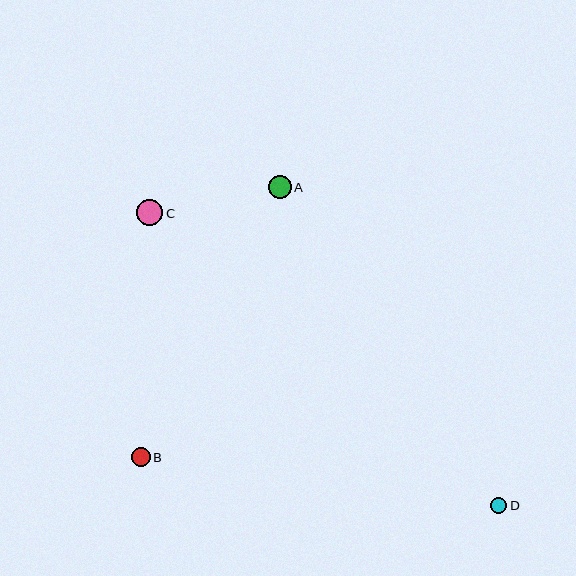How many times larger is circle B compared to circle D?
Circle B is approximately 1.2 times the size of circle D.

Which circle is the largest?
Circle C is the largest with a size of approximately 26 pixels.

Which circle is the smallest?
Circle D is the smallest with a size of approximately 16 pixels.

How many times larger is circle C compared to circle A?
Circle C is approximately 1.1 times the size of circle A.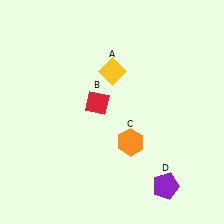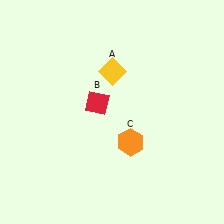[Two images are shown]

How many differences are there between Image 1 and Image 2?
There is 1 difference between the two images.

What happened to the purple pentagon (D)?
The purple pentagon (D) was removed in Image 2. It was in the bottom-right area of Image 1.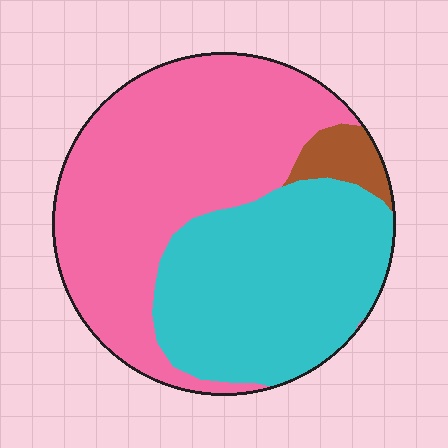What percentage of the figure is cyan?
Cyan covers 41% of the figure.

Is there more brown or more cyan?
Cyan.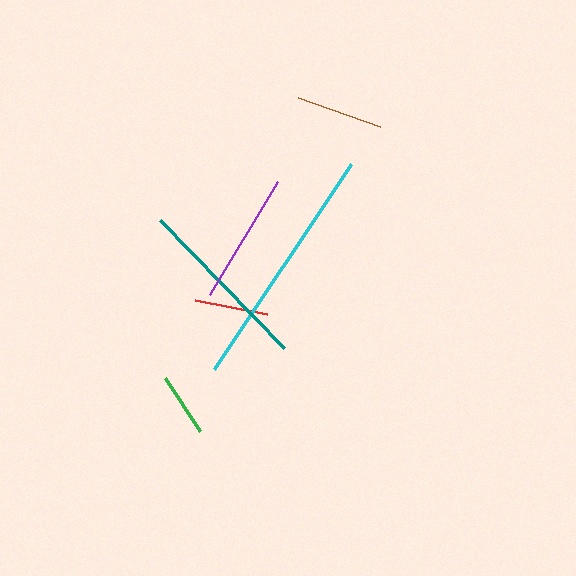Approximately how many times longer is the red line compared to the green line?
The red line is approximately 1.2 times the length of the green line.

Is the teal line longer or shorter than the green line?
The teal line is longer than the green line.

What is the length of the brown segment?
The brown segment is approximately 86 pixels long.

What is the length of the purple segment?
The purple segment is approximately 132 pixels long.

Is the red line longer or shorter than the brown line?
The brown line is longer than the red line.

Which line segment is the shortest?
The green line is the shortest at approximately 64 pixels.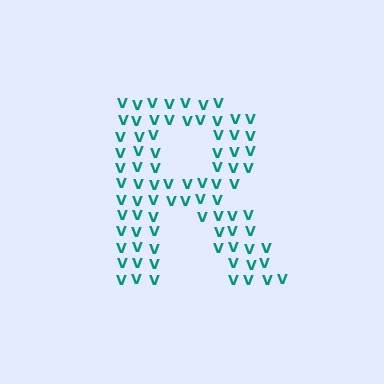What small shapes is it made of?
It is made of small letter V's.